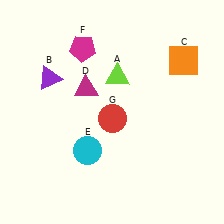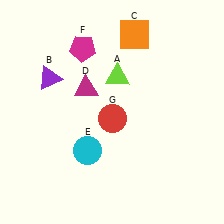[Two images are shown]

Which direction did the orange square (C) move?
The orange square (C) moved left.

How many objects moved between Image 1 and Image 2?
1 object moved between the two images.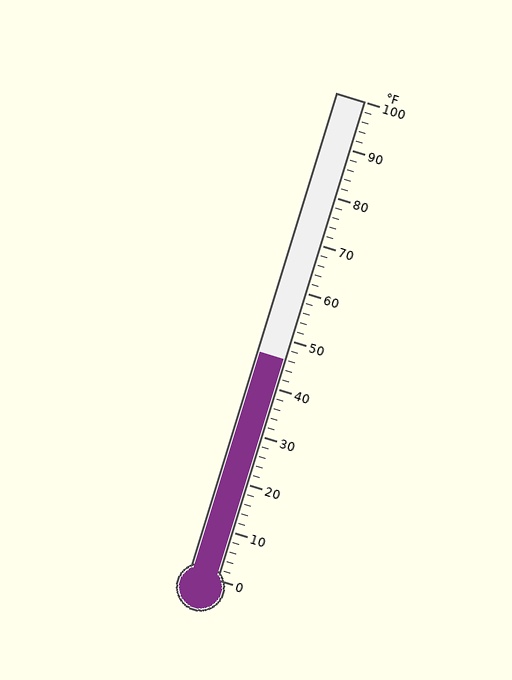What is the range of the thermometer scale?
The thermometer scale ranges from 0°F to 100°F.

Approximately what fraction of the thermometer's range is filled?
The thermometer is filled to approximately 45% of its range.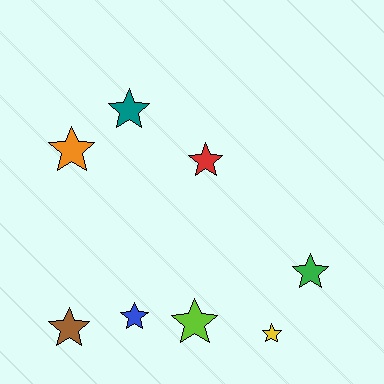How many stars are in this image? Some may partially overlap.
There are 8 stars.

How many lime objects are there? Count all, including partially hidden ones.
There is 1 lime object.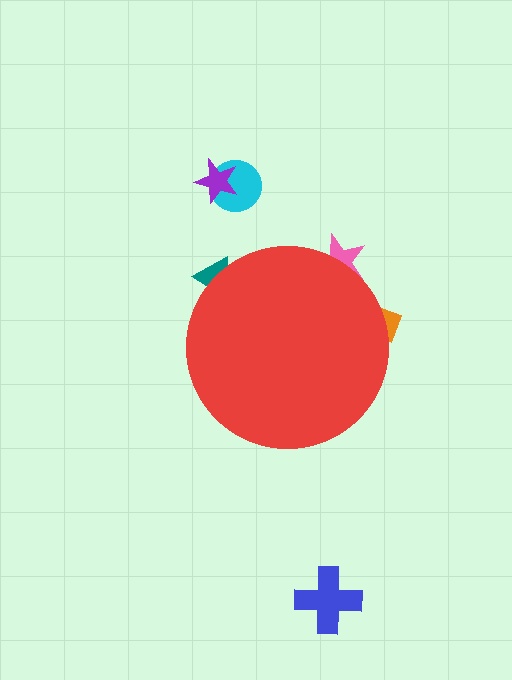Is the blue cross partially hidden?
No, the blue cross is fully visible.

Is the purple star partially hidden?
No, the purple star is fully visible.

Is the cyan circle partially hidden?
No, the cyan circle is fully visible.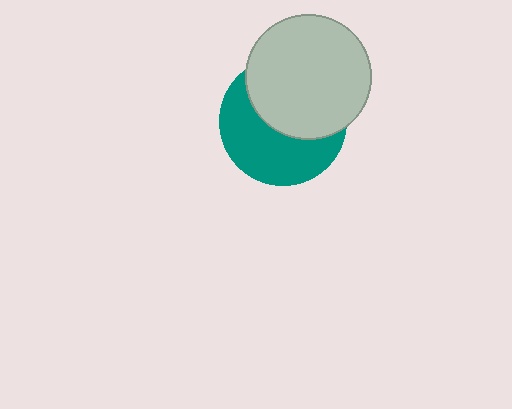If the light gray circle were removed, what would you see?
You would see the complete teal circle.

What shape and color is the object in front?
The object in front is a light gray circle.